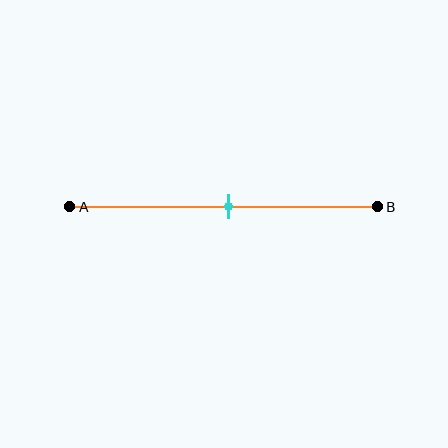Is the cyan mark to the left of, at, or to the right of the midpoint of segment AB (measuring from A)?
The cyan mark is approximately at the midpoint of segment AB.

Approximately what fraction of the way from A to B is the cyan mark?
The cyan mark is approximately 50% of the way from A to B.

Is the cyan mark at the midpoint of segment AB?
Yes, the mark is approximately at the midpoint.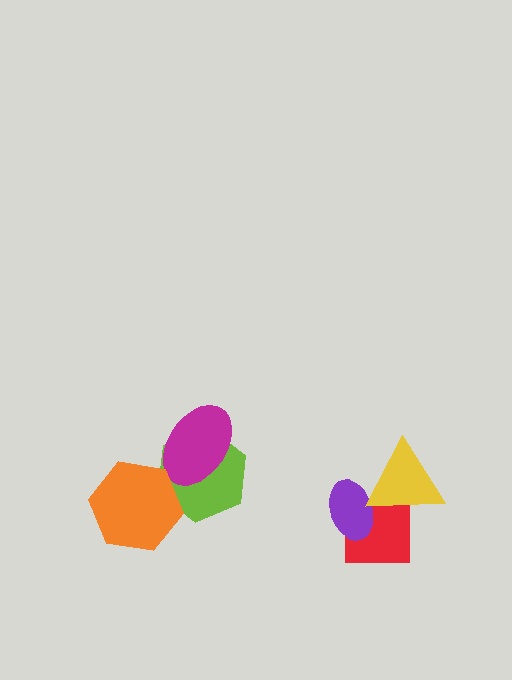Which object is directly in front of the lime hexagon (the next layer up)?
The magenta ellipse is directly in front of the lime hexagon.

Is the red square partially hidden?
Yes, it is partially covered by another shape.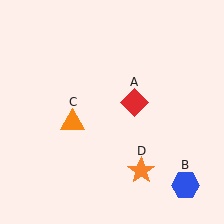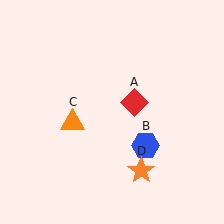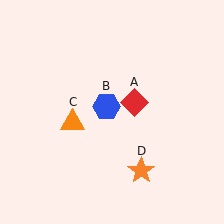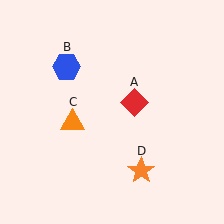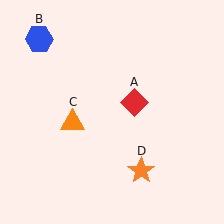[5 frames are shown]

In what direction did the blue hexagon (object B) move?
The blue hexagon (object B) moved up and to the left.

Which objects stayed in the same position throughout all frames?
Red diamond (object A) and orange triangle (object C) and orange star (object D) remained stationary.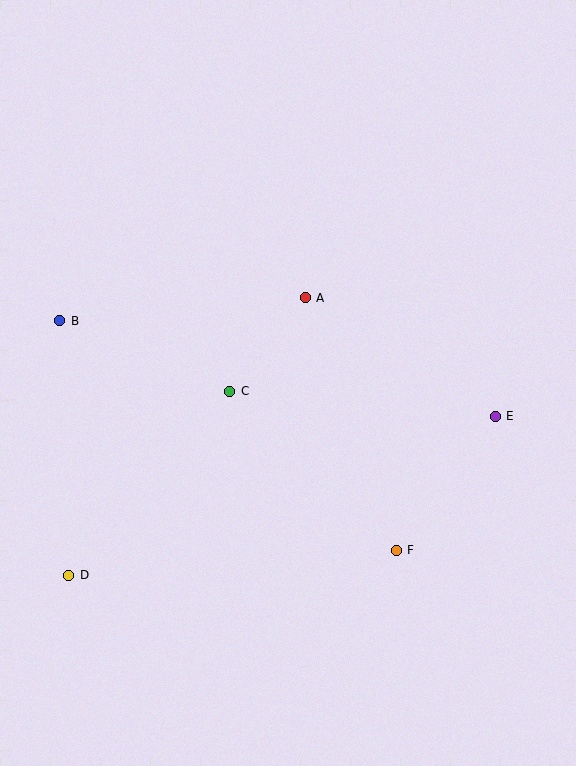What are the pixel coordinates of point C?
Point C is at (230, 391).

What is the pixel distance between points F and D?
The distance between F and D is 329 pixels.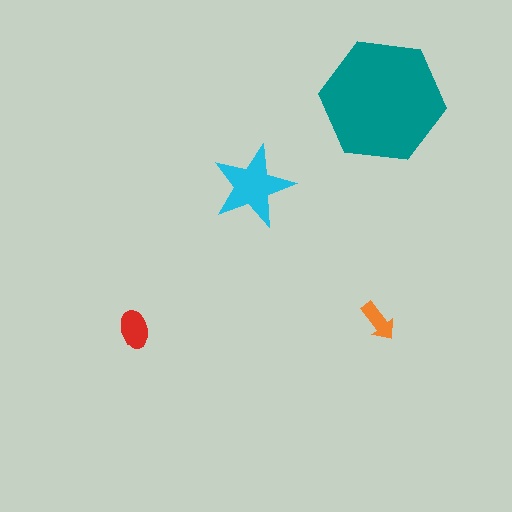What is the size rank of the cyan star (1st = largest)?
2nd.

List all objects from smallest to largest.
The orange arrow, the red ellipse, the cyan star, the teal hexagon.